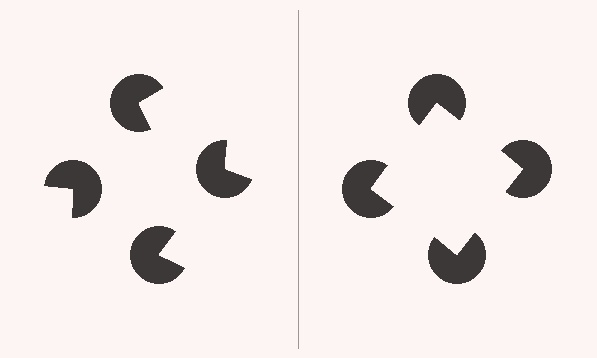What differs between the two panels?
The pac-man discs are positioned identically on both sides; only the wedge orientations differ. On the right they align to a square; on the left they are misaligned.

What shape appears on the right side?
An illusory square.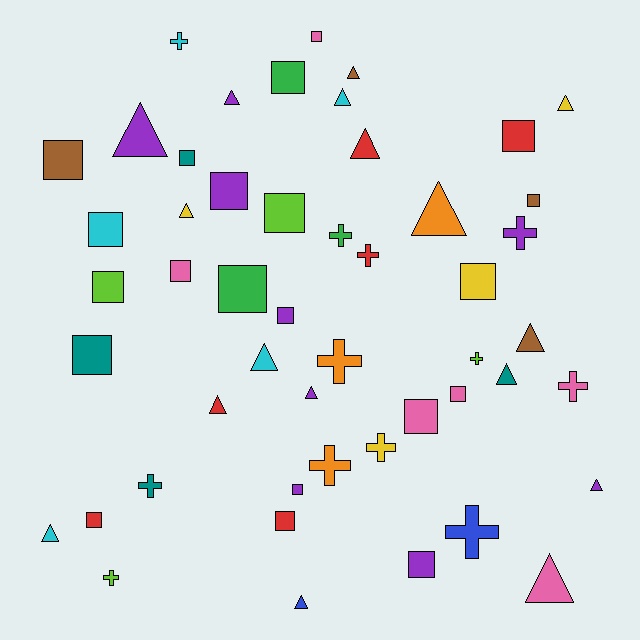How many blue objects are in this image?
There are 2 blue objects.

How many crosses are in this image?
There are 12 crosses.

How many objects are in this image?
There are 50 objects.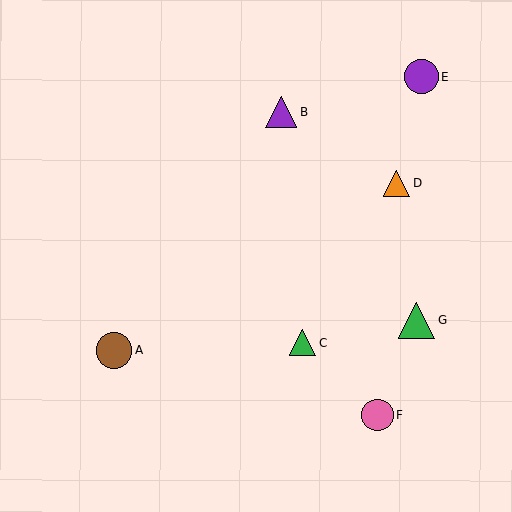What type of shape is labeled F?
Shape F is a pink circle.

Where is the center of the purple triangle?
The center of the purple triangle is at (281, 112).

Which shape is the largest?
The green triangle (labeled G) is the largest.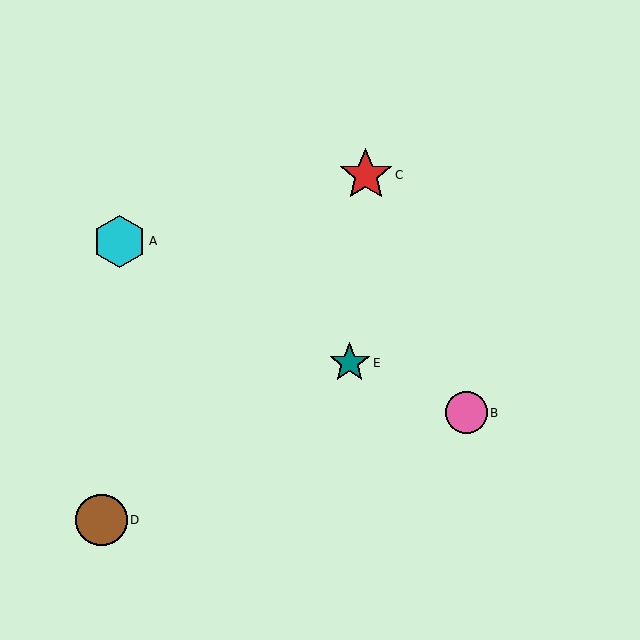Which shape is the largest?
The red star (labeled C) is the largest.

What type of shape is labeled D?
Shape D is a brown circle.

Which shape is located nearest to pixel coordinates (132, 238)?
The cyan hexagon (labeled A) at (119, 241) is nearest to that location.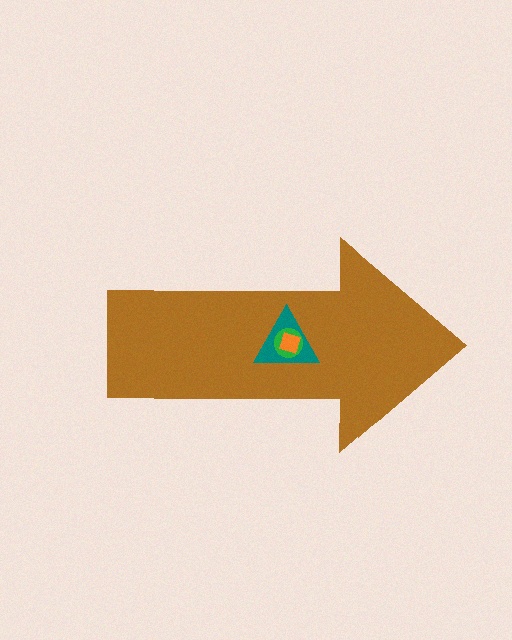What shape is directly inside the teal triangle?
The green circle.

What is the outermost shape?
The brown arrow.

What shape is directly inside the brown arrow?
The teal triangle.